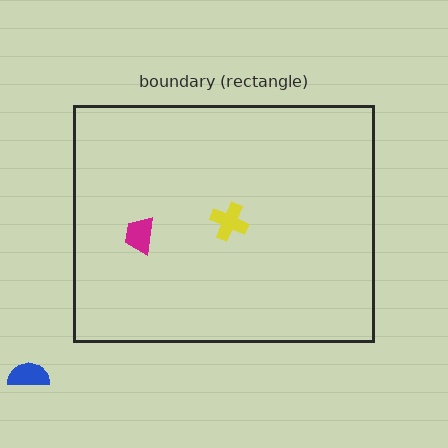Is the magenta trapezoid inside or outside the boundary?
Inside.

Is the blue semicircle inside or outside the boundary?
Outside.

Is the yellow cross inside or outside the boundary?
Inside.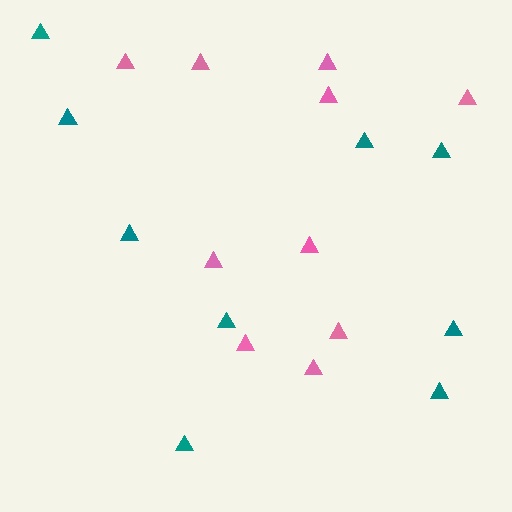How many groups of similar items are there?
There are 2 groups: one group of pink triangles (10) and one group of teal triangles (9).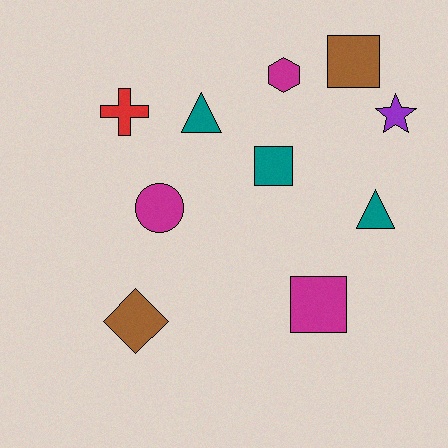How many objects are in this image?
There are 10 objects.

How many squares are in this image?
There are 3 squares.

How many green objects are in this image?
There are no green objects.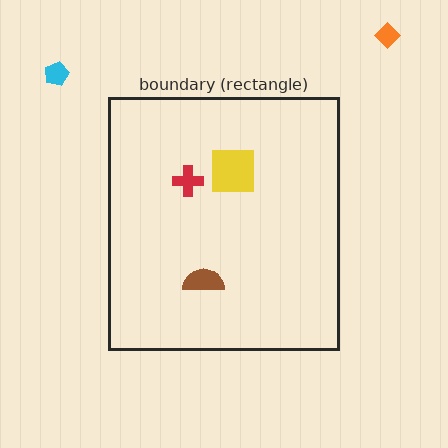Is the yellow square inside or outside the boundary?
Inside.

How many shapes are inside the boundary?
3 inside, 2 outside.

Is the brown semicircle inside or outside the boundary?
Inside.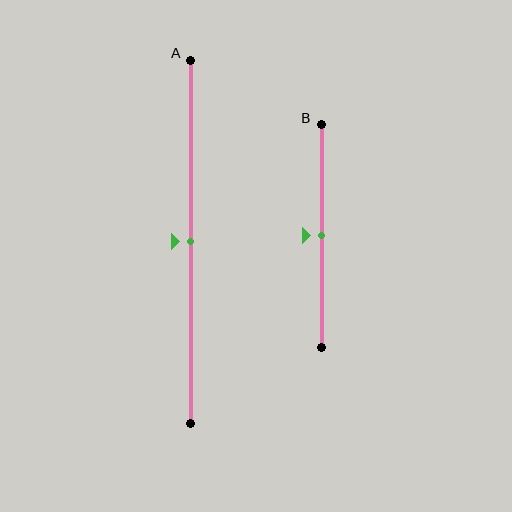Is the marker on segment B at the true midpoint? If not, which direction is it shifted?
Yes, the marker on segment B is at the true midpoint.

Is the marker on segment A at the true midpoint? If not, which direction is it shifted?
Yes, the marker on segment A is at the true midpoint.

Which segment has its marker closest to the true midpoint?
Segment A has its marker closest to the true midpoint.